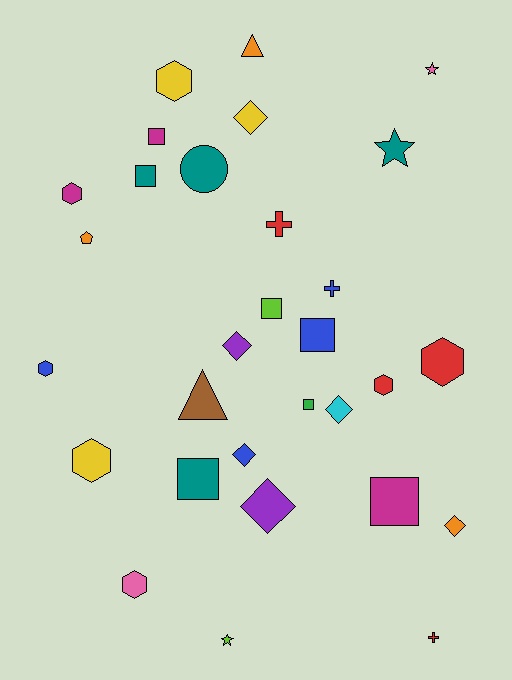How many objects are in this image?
There are 30 objects.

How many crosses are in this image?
There are 3 crosses.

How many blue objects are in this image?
There are 4 blue objects.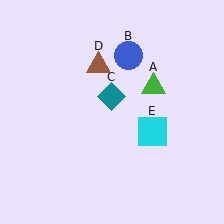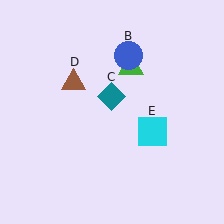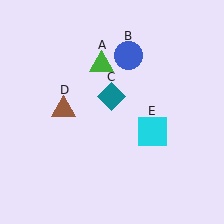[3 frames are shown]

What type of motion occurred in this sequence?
The green triangle (object A), brown triangle (object D) rotated counterclockwise around the center of the scene.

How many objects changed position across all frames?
2 objects changed position: green triangle (object A), brown triangle (object D).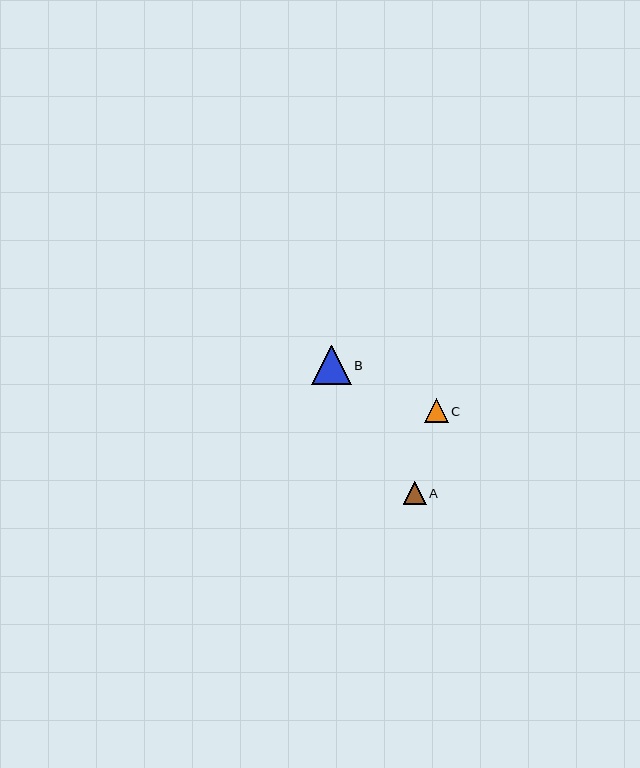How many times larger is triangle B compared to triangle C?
Triangle B is approximately 1.6 times the size of triangle C.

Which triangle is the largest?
Triangle B is the largest with a size of approximately 39 pixels.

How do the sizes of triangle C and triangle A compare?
Triangle C and triangle A are approximately the same size.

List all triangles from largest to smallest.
From largest to smallest: B, C, A.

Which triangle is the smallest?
Triangle A is the smallest with a size of approximately 23 pixels.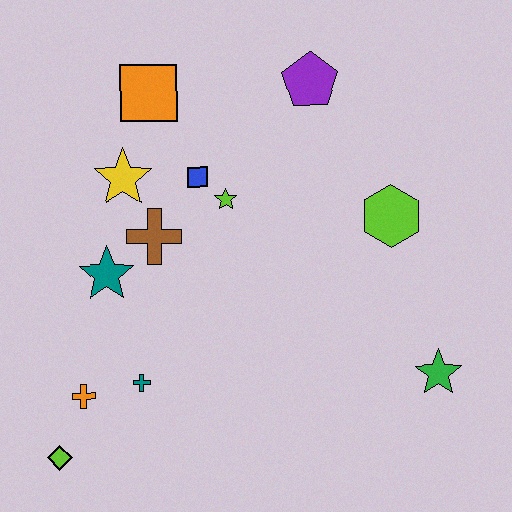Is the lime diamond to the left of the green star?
Yes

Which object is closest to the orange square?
The yellow star is closest to the orange square.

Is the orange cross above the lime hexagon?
No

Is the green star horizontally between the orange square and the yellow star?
No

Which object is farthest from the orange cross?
The purple pentagon is farthest from the orange cross.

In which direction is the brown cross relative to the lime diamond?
The brown cross is above the lime diamond.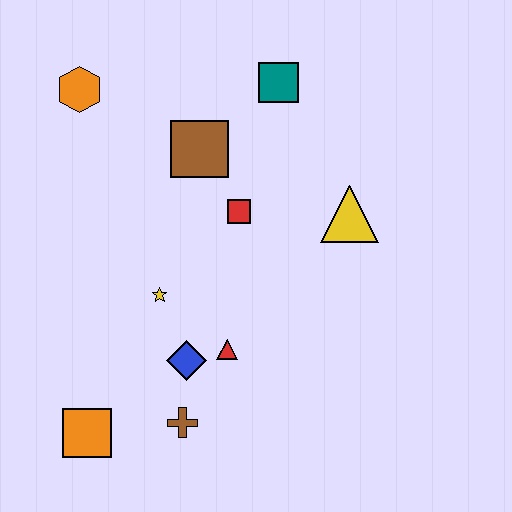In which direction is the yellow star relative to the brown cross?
The yellow star is above the brown cross.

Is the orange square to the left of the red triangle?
Yes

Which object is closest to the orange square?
The brown cross is closest to the orange square.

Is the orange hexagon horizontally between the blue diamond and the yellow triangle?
No